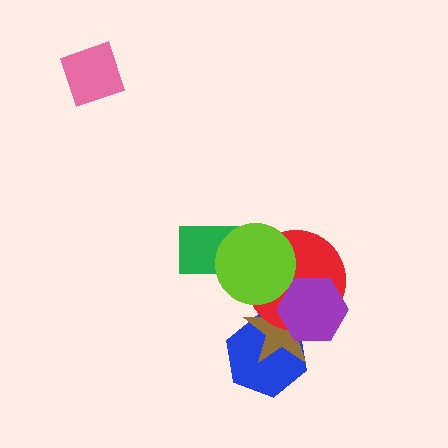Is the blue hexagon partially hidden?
Yes, it is partially covered by another shape.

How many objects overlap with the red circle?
4 objects overlap with the red circle.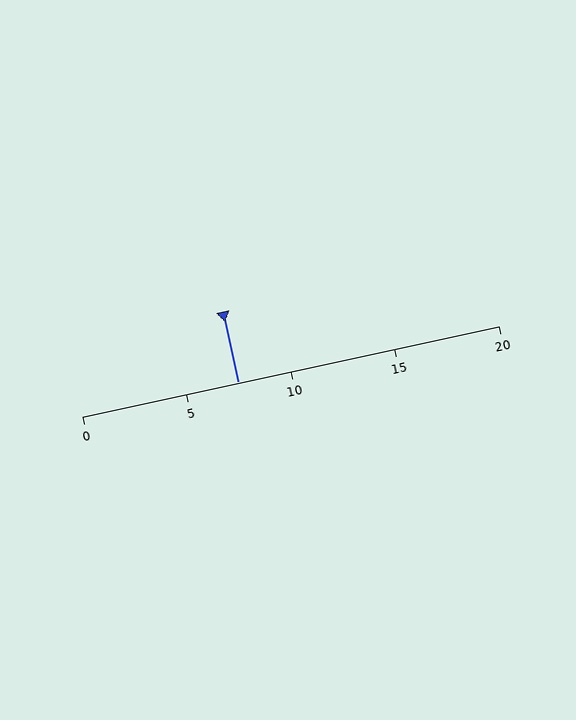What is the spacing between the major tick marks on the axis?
The major ticks are spaced 5 apart.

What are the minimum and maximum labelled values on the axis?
The axis runs from 0 to 20.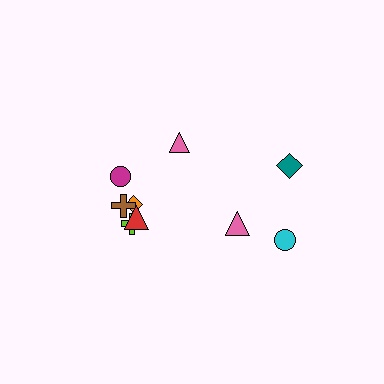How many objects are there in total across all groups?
There are 9 objects.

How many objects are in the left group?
There are 6 objects.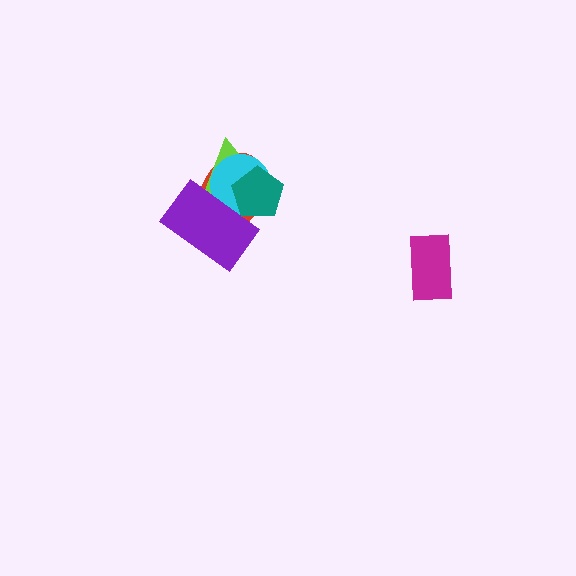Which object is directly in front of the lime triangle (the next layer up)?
The cyan circle is directly in front of the lime triangle.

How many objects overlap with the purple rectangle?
4 objects overlap with the purple rectangle.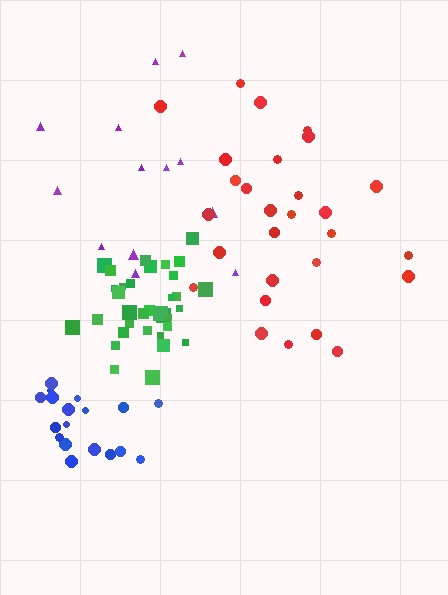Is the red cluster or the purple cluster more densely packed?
Red.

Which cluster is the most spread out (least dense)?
Purple.